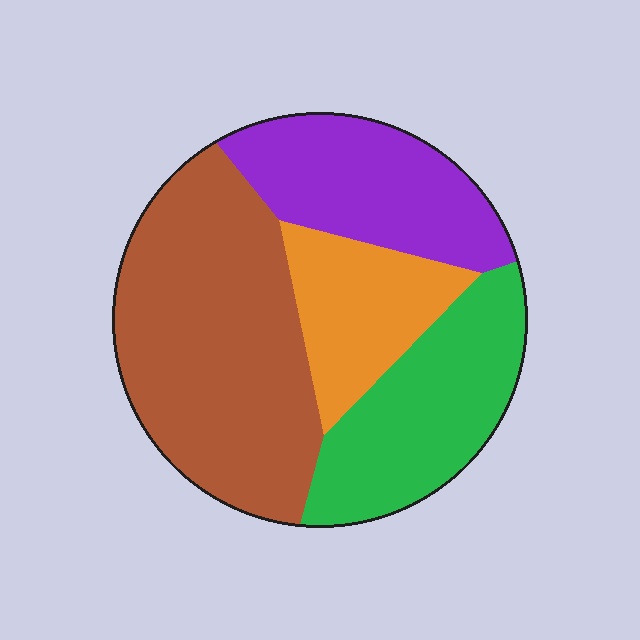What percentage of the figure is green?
Green covers around 25% of the figure.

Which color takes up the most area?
Brown, at roughly 40%.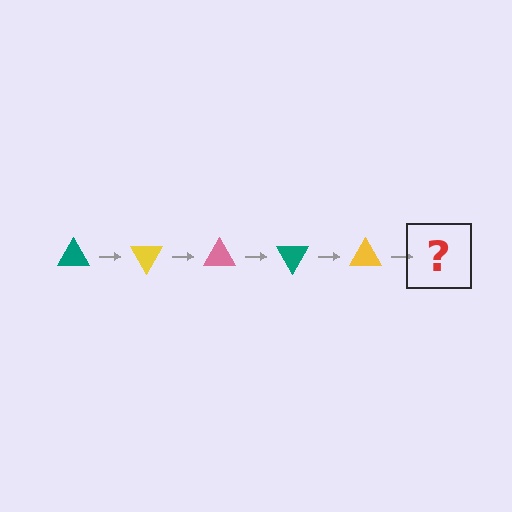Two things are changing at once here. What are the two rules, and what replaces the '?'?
The two rules are that it rotates 60 degrees each step and the color cycles through teal, yellow, and pink. The '?' should be a pink triangle, rotated 300 degrees from the start.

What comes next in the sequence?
The next element should be a pink triangle, rotated 300 degrees from the start.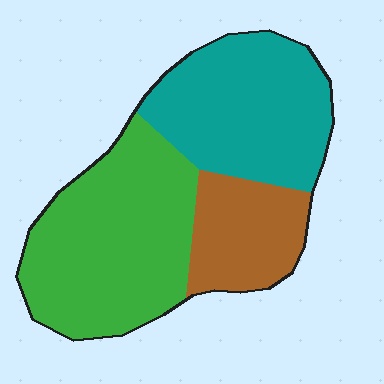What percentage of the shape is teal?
Teal covers about 35% of the shape.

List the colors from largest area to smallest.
From largest to smallest: green, teal, brown.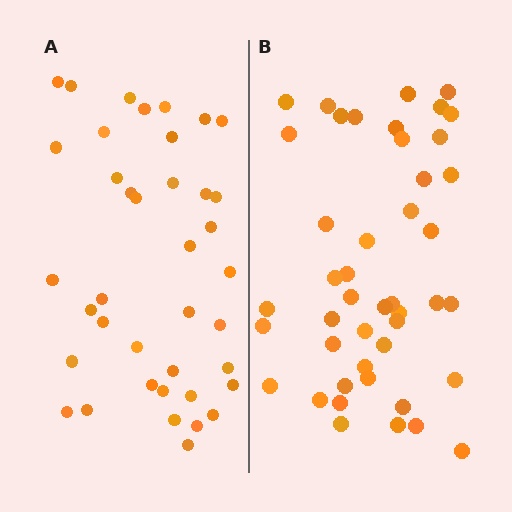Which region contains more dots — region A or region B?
Region B (the right region) has more dots.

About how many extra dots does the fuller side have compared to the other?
Region B has about 6 more dots than region A.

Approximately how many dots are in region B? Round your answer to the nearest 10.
About 40 dots. (The exact count is 45, which rounds to 40.)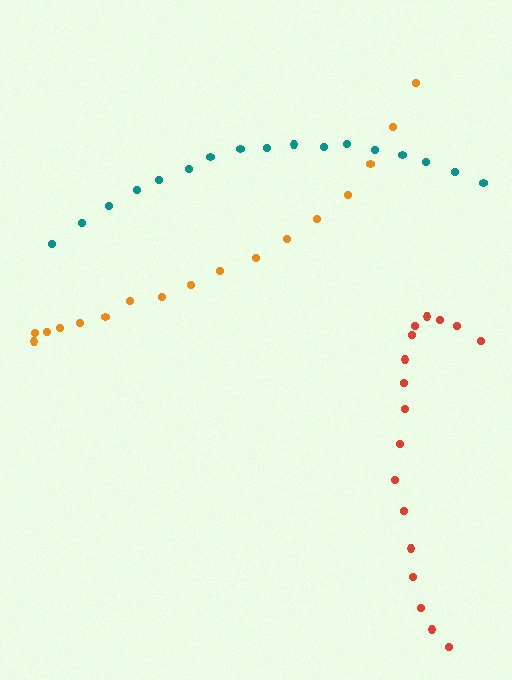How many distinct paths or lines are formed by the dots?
There are 3 distinct paths.